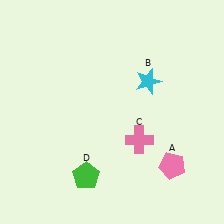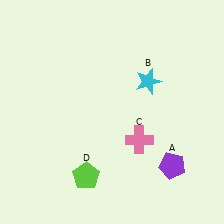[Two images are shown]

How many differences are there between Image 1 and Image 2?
There are 2 differences between the two images.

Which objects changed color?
A changed from pink to purple. D changed from green to lime.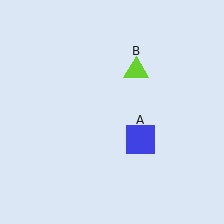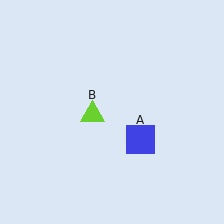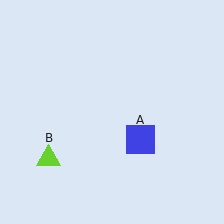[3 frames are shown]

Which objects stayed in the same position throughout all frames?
Blue square (object A) remained stationary.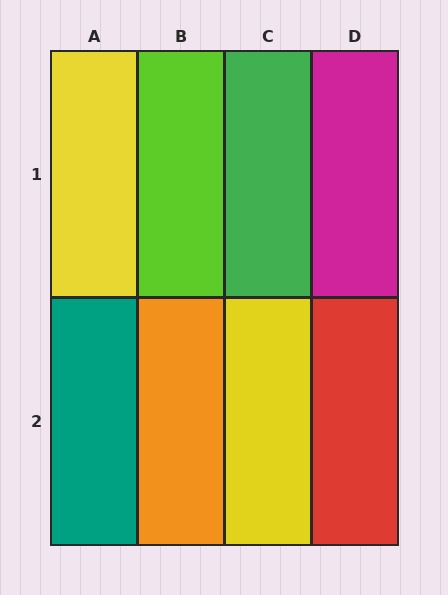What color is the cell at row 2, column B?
Orange.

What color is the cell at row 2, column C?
Yellow.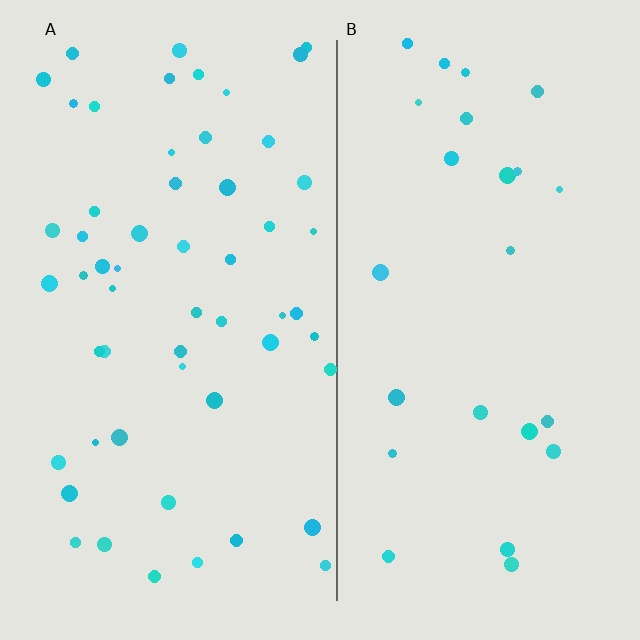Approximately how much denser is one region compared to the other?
Approximately 2.3× — region A over region B.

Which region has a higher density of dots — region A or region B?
A (the left).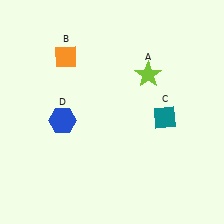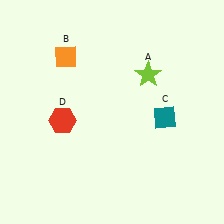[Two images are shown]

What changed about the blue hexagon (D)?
In Image 1, D is blue. In Image 2, it changed to red.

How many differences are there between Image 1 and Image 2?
There is 1 difference between the two images.